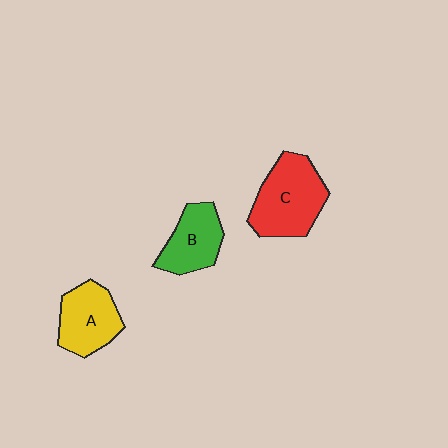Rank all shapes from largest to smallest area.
From largest to smallest: C (red), A (yellow), B (green).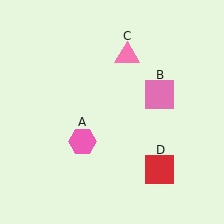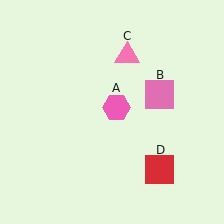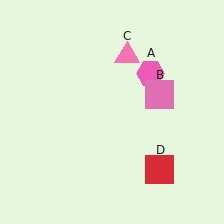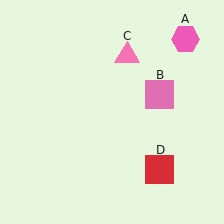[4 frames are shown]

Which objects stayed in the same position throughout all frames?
Pink square (object B) and pink triangle (object C) and red square (object D) remained stationary.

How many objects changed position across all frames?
1 object changed position: pink hexagon (object A).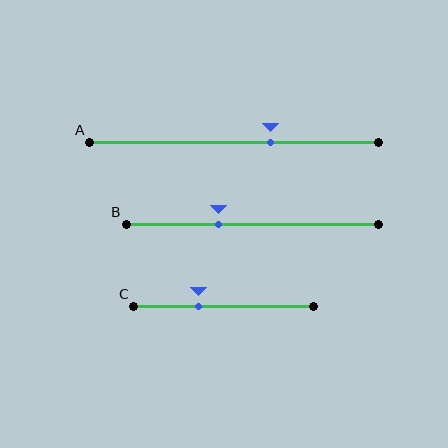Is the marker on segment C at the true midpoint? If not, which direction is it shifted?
No, the marker on segment C is shifted to the left by about 14% of the segment length.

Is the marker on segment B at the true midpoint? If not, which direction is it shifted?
No, the marker on segment B is shifted to the left by about 14% of the segment length.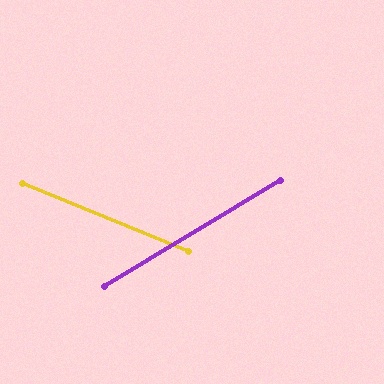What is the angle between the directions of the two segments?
Approximately 53 degrees.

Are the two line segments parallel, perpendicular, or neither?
Neither parallel nor perpendicular — they differ by about 53°.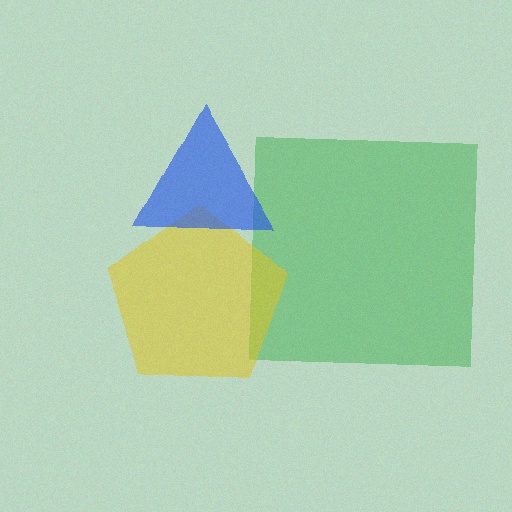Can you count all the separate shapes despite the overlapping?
Yes, there are 3 separate shapes.